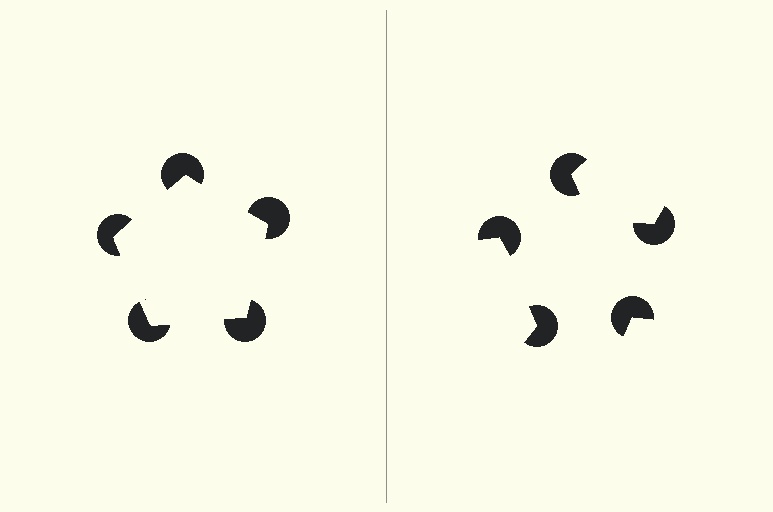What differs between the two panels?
The pac-man discs are positioned identically on both sides; only the wedge orientations differ. On the left they align to a pentagon; on the right they are misaligned.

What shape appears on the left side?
An illusory pentagon.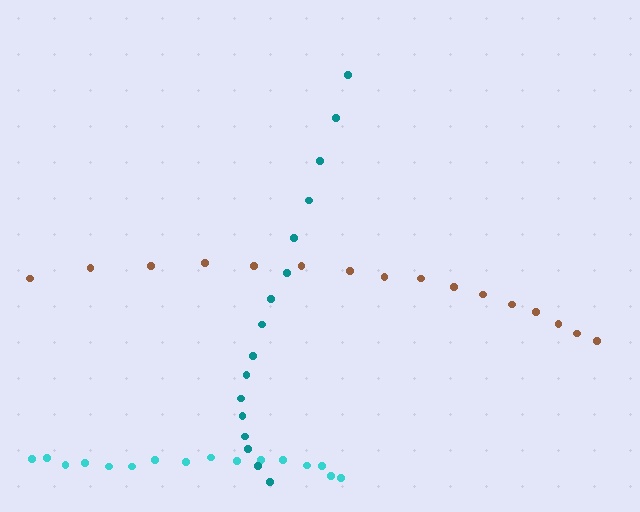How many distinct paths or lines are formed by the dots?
There are 3 distinct paths.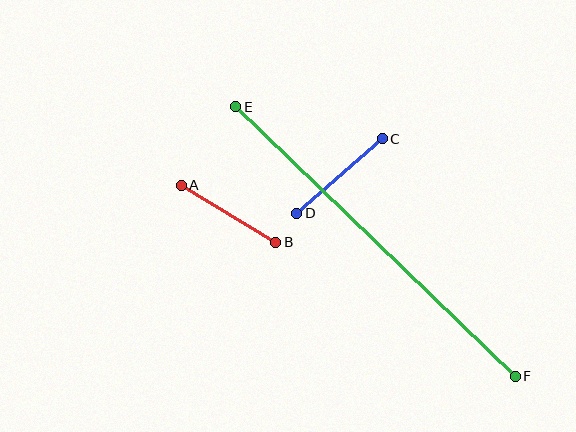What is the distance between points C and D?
The distance is approximately 114 pixels.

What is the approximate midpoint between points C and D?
The midpoint is at approximately (339, 176) pixels.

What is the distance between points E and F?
The distance is approximately 389 pixels.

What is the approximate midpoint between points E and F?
The midpoint is at approximately (376, 242) pixels.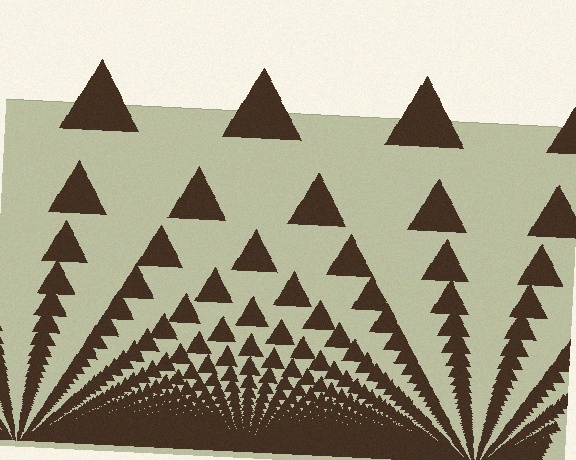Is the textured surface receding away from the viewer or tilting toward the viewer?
The surface appears to tilt toward the viewer. Texture elements get larger and sparser toward the top.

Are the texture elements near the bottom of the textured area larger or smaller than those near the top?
Smaller. The gradient is inverted — elements near the bottom are smaller and denser.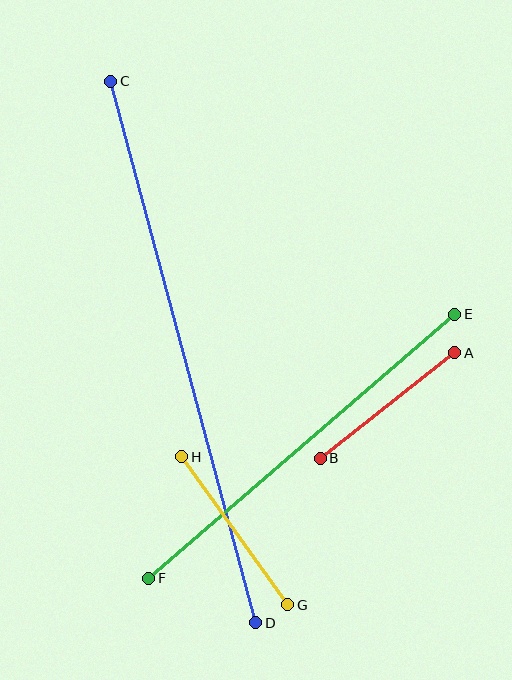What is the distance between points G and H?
The distance is approximately 182 pixels.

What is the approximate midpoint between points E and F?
The midpoint is at approximately (302, 446) pixels.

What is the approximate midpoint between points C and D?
The midpoint is at approximately (183, 352) pixels.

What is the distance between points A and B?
The distance is approximately 171 pixels.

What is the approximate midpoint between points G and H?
The midpoint is at approximately (235, 531) pixels.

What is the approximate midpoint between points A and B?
The midpoint is at approximately (387, 405) pixels.